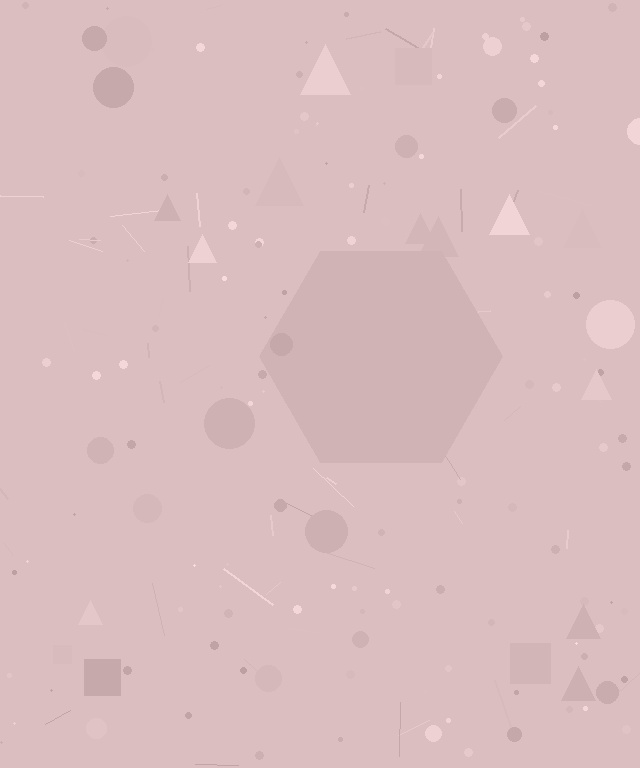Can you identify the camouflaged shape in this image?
The camouflaged shape is a hexagon.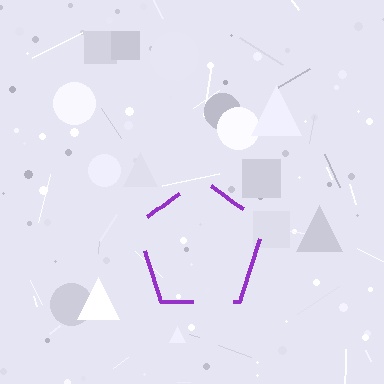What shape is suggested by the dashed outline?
The dashed outline suggests a pentagon.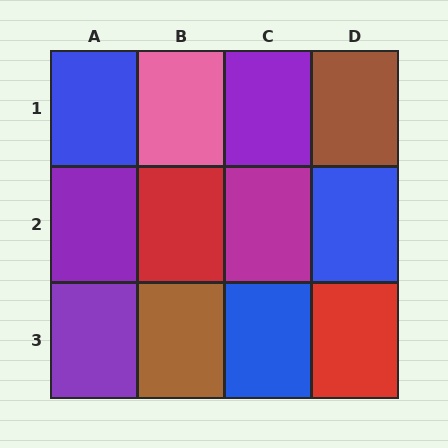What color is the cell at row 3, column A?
Purple.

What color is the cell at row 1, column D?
Brown.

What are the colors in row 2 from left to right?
Purple, red, magenta, blue.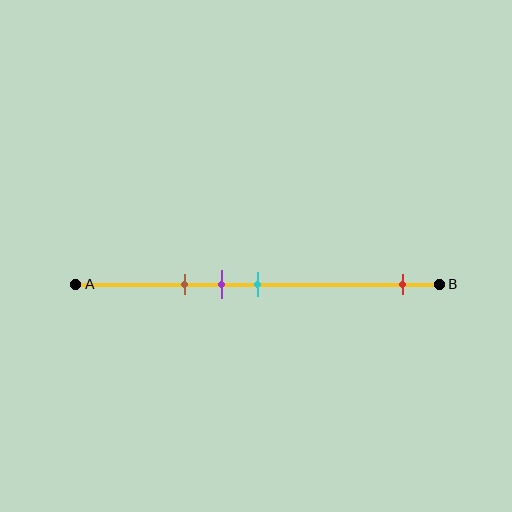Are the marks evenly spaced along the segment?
No, the marks are not evenly spaced.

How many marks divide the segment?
There are 4 marks dividing the segment.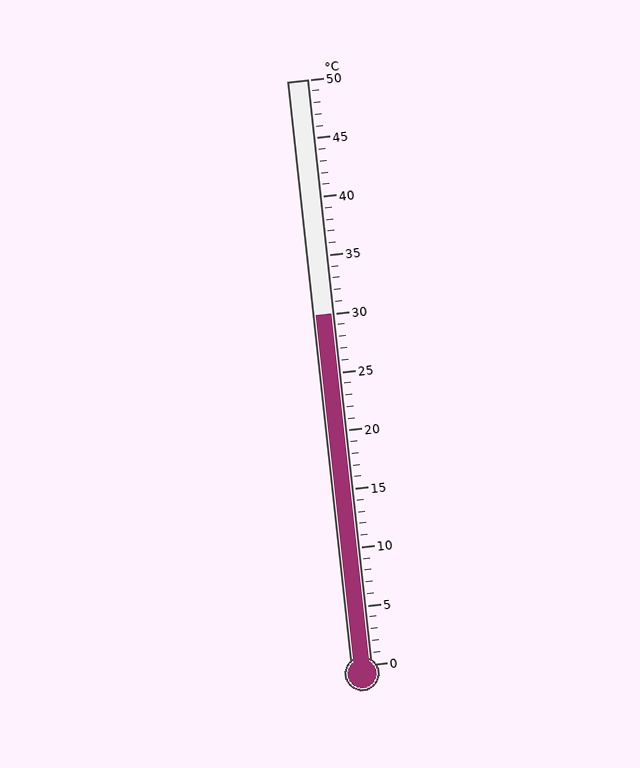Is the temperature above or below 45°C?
The temperature is below 45°C.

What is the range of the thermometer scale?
The thermometer scale ranges from 0°C to 50°C.